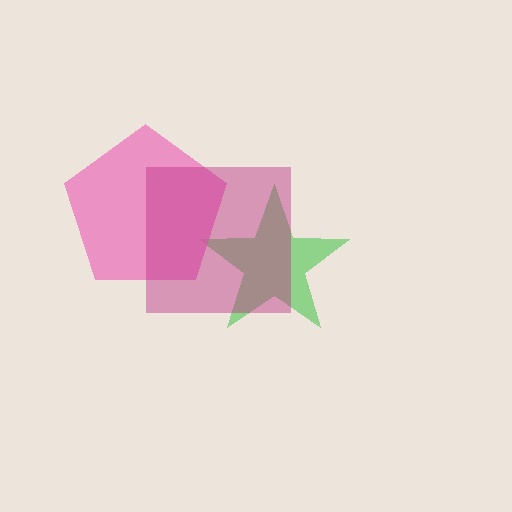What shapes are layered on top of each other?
The layered shapes are: a green star, a pink pentagon, a magenta square.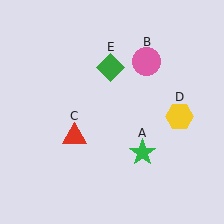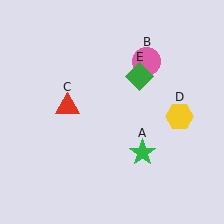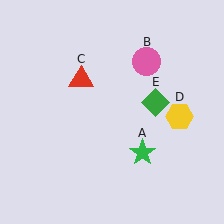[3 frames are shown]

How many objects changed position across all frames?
2 objects changed position: red triangle (object C), green diamond (object E).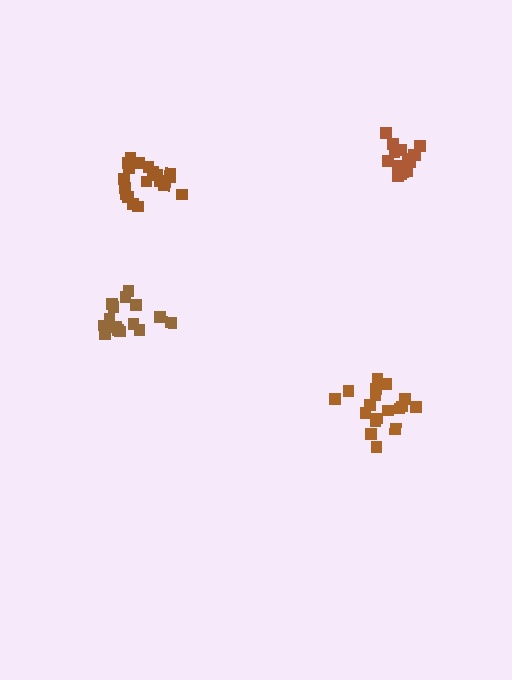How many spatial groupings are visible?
There are 4 spatial groupings.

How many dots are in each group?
Group 1: 20 dots, Group 2: 18 dots, Group 3: 18 dots, Group 4: 15 dots (71 total).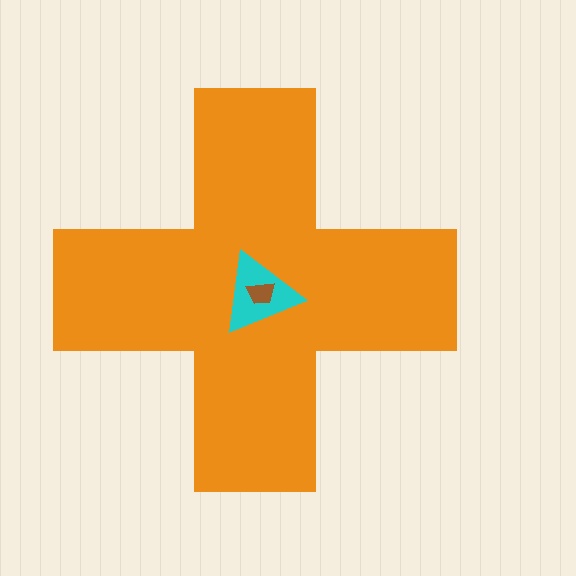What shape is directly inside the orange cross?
The cyan triangle.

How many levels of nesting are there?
3.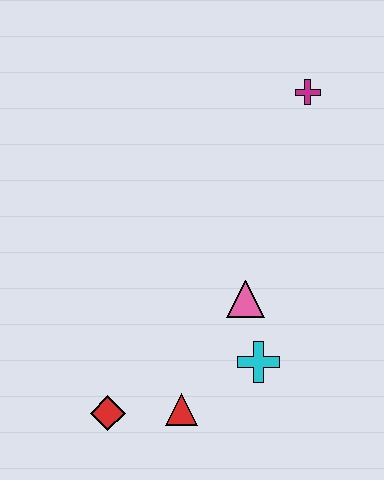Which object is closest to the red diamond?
The red triangle is closest to the red diamond.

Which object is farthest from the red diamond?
The magenta cross is farthest from the red diamond.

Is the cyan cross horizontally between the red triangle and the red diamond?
No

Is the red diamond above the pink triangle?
No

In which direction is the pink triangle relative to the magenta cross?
The pink triangle is below the magenta cross.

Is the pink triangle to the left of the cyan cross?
Yes